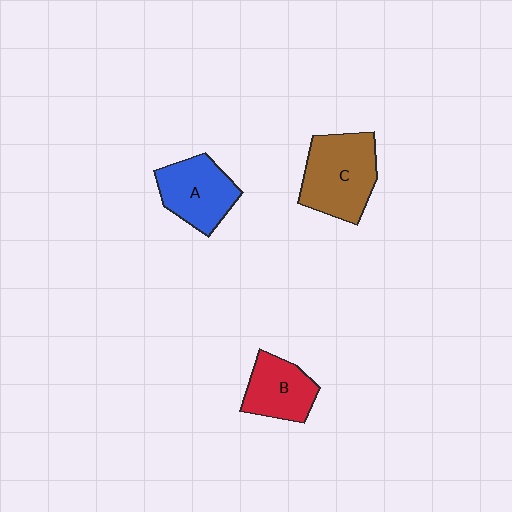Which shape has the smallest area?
Shape B (red).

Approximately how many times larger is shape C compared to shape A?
Approximately 1.3 times.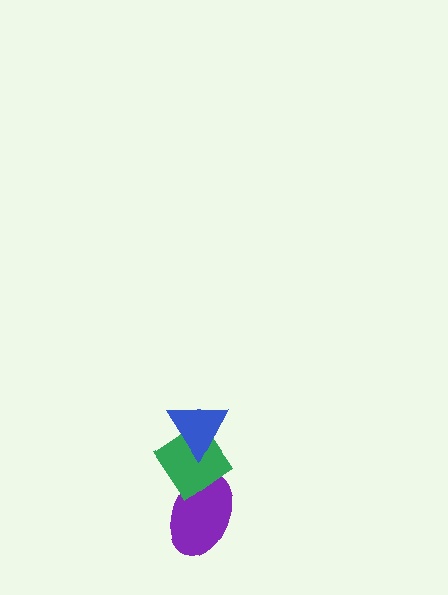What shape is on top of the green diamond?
The blue triangle is on top of the green diamond.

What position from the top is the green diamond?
The green diamond is 2nd from the top.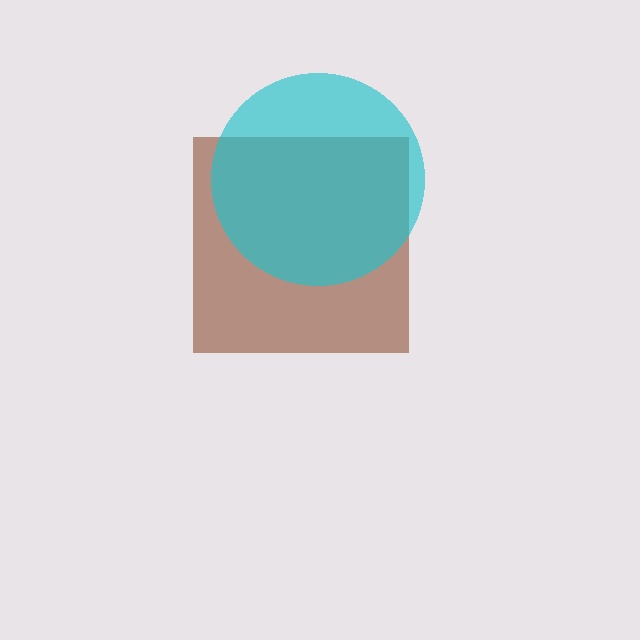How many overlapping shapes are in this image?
There are 2 overlapping shapes in the image.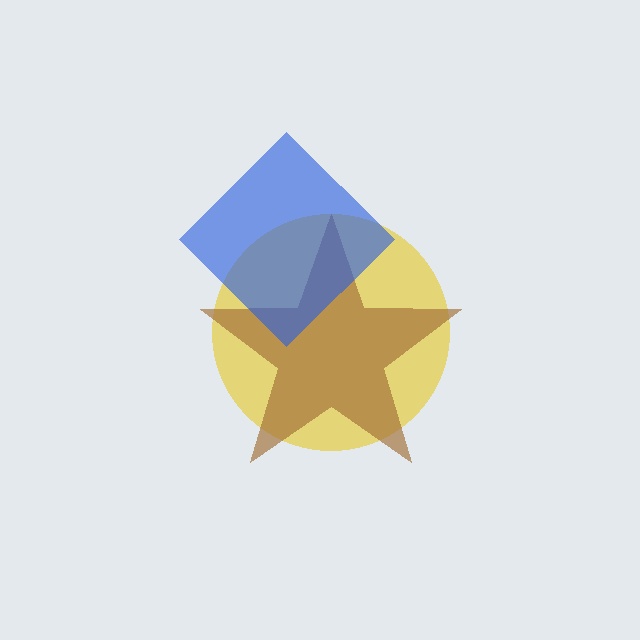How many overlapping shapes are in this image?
There are 3 overlapping shapes in the image.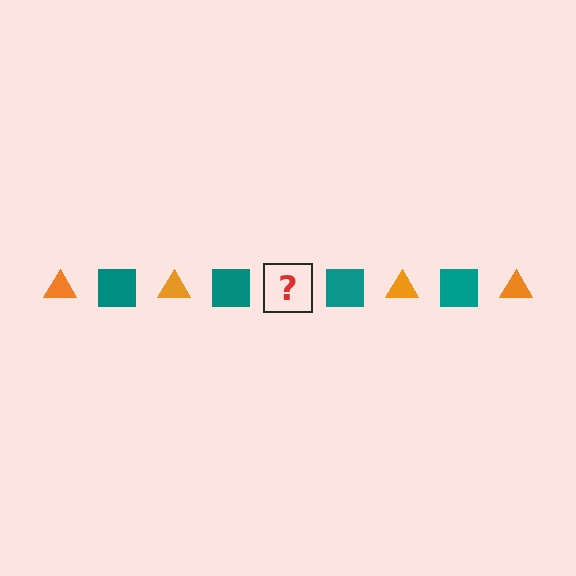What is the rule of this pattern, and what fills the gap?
The rule is that the pattern alternates between orange triangle and teal square. The gap should be filled with an orange triangle.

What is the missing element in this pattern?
The missing element is an orange triangle.